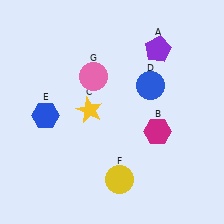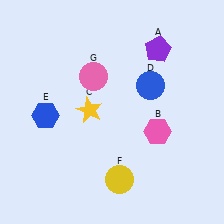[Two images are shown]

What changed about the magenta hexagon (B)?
In Image 1, B is magenta. In Image 2, it changed to pink.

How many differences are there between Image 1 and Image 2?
There is 1 difference between the two images.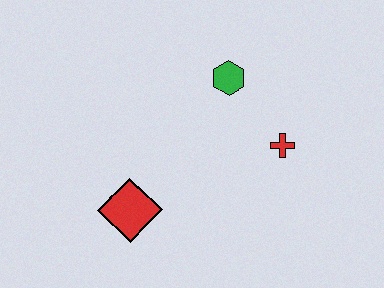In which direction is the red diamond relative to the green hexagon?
The red diamond is below the green hexagon.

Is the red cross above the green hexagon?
No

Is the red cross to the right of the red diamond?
Yes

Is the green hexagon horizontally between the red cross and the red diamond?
Yes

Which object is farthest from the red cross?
The red diamond is farthest from the red cross.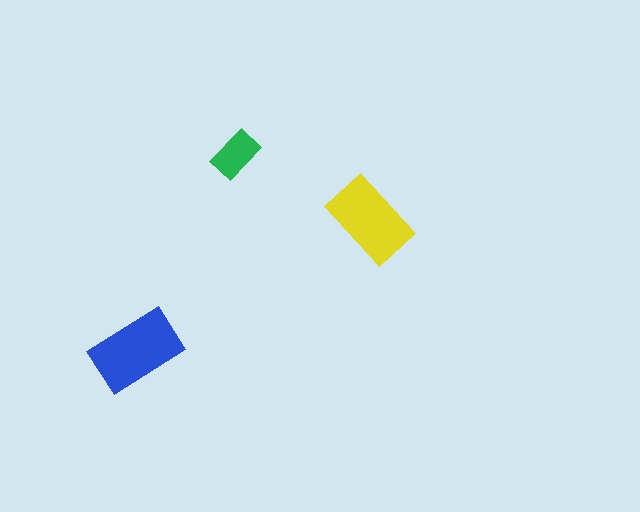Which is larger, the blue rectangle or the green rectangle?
The blue one.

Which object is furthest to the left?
The blue rectangle is leftmost.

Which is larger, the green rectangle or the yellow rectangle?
The yellow one.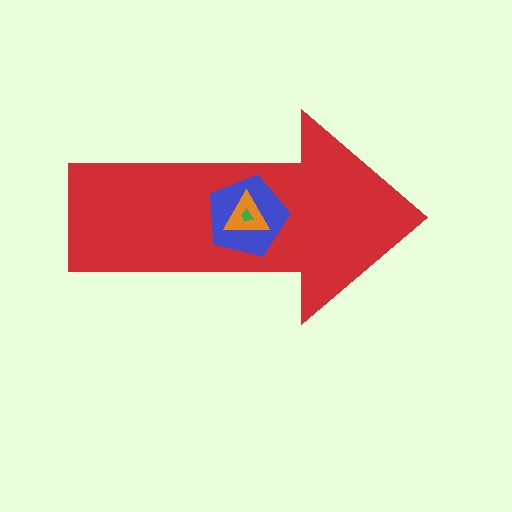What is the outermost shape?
The red arrow.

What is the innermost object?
The green trapezoid.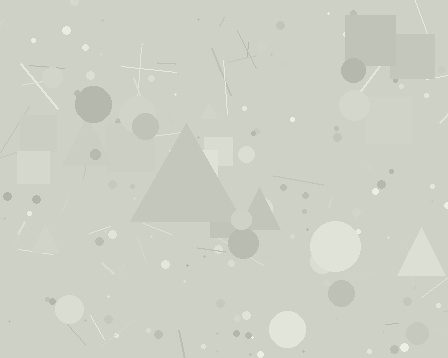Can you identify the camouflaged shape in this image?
The camouflaged shape is a triangle.